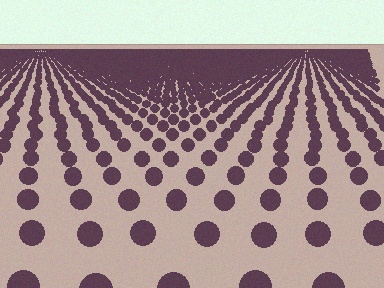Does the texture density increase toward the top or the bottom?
Density increases toward the top.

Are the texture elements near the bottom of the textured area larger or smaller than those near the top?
Larger. Near the bottom, elements are closer to the viewer and appear at a bigger on-screen size.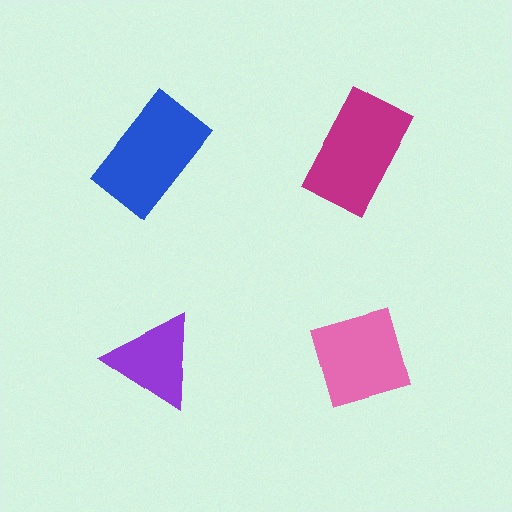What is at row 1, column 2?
A magenta rectangle.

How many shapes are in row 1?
2 shapes.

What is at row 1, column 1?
A blue rectangle.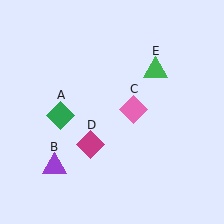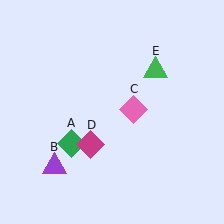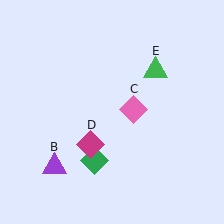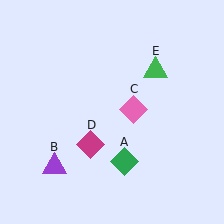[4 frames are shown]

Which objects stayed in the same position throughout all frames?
Purple triangle (object B) and pink diamond (object C) and magenta diamond (object D) and green triangle (object E) remained stationary.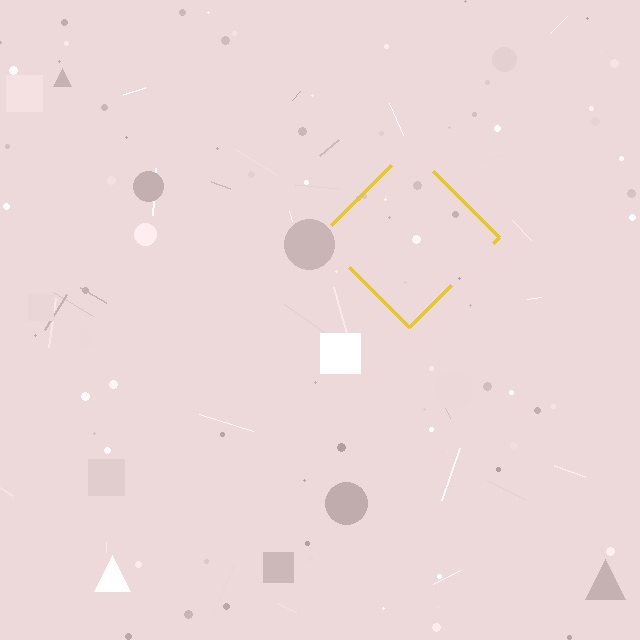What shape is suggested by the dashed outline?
The dashed outline suggests a diamond.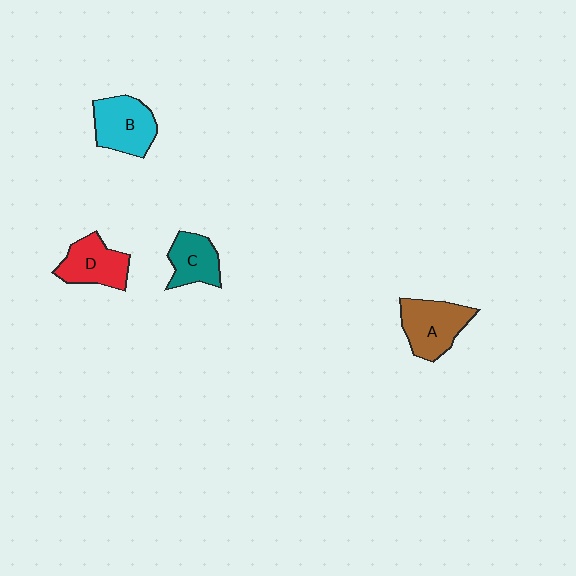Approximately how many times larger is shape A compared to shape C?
Approximately 1.4 times.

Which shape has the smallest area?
Shape C (teal).